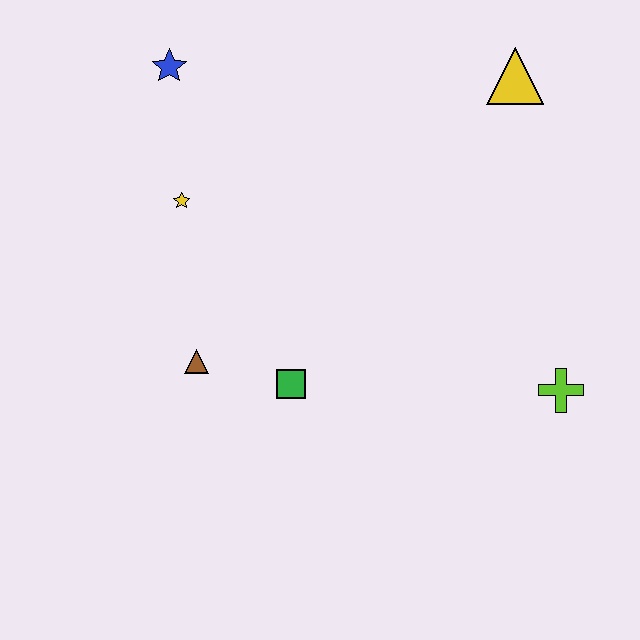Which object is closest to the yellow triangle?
The lime cross is closest to the yellow triangle.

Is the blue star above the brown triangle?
Yes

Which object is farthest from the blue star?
The lime cross is farthest from the blue star.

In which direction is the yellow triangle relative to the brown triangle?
The yellow triangle is to the right of the brown triangle.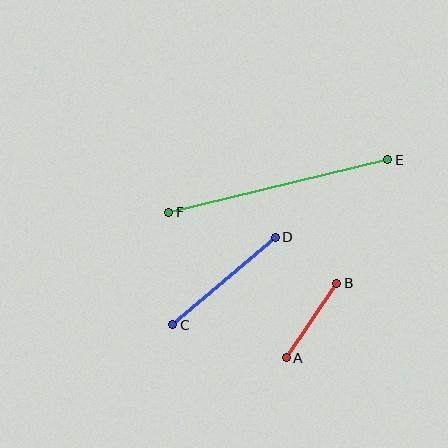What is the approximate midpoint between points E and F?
The midpoint is at approximately (278, 186) pixels.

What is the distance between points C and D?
The distance is approximately 135 pixels.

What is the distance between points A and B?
The distance is approximately 89 pixels.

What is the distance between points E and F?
The distance is approximately 225 pixels.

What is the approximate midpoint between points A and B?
The midpoint is at approximately (312, 321) pixels.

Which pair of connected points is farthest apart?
Points E and F are farthest apart.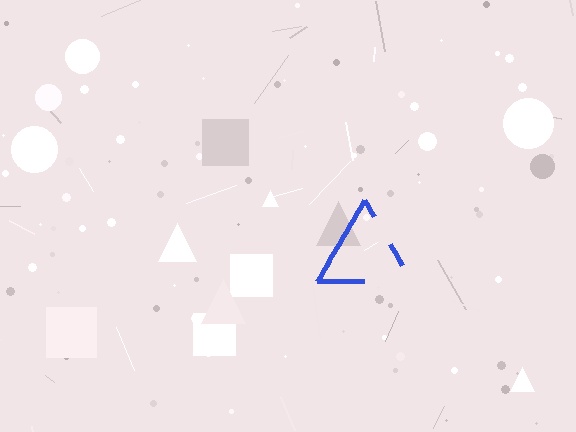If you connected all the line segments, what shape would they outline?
They would outline a triangle.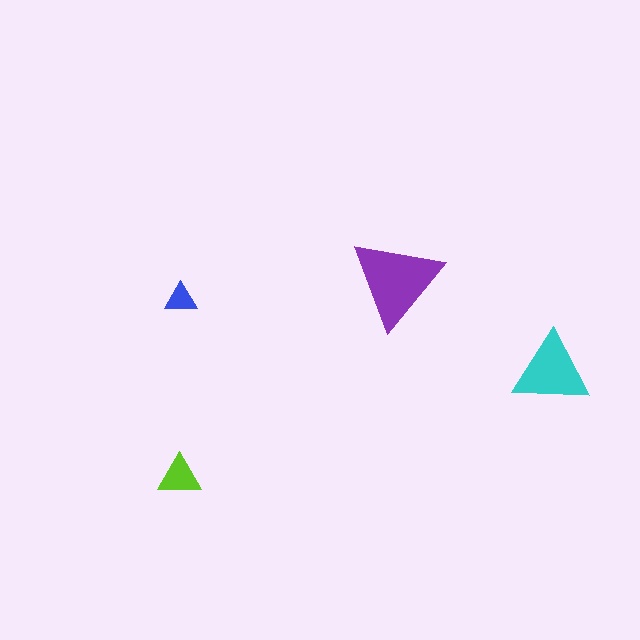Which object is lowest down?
The lime triangle is bottommost.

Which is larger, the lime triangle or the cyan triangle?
The cyan one.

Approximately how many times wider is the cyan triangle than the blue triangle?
About 2.5 times wider.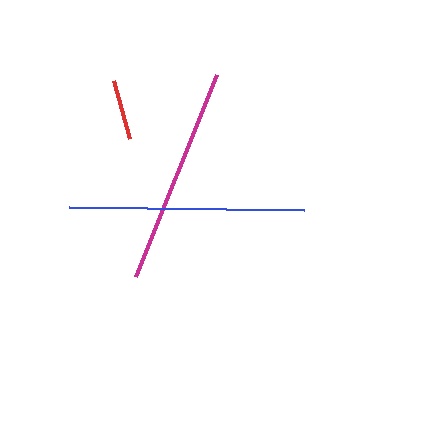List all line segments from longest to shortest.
From longest to shortest: blue, magenta, red.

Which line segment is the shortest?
The red line is the shortest at approximately 60 pixels.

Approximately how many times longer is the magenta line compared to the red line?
The magenta line is approximately 3.6 times the length of the red line.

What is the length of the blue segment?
The blue segment is approximately 235 pixels long.